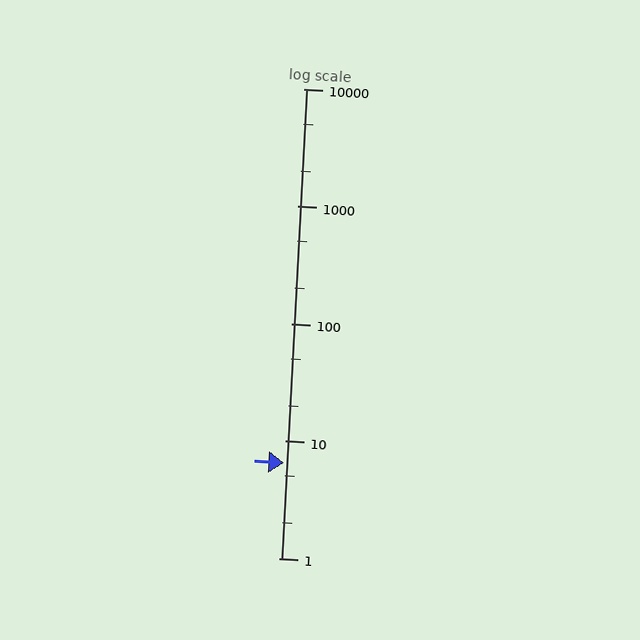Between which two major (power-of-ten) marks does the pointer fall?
The pointer is between 1 and 10.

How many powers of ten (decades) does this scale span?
The scale spans 4 decades, from 1 to 10000.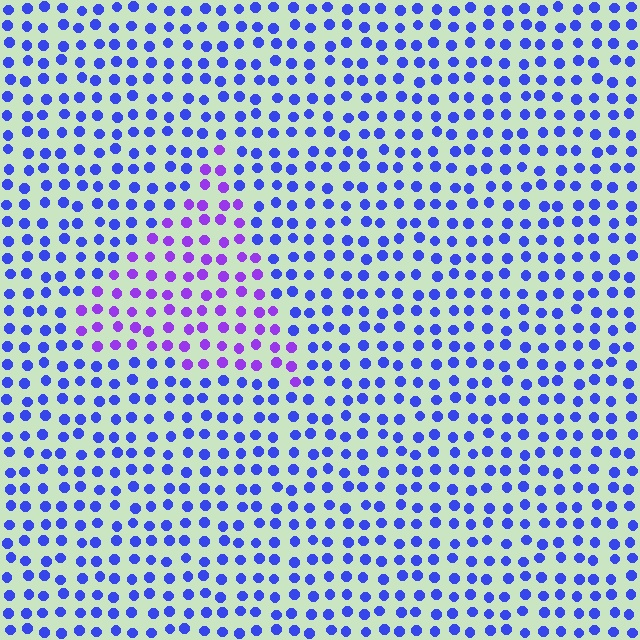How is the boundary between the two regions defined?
The boundary is defined purely by a slight shift in hue (about 39 degrees). Spacing, size, and orientation are identical on both sides.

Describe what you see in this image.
The image is filled with small blue elements in a uniform arrangement. A triangle-shaped region is visible where the elements are tinted to a slightly different hue, forming a subtle color boundary.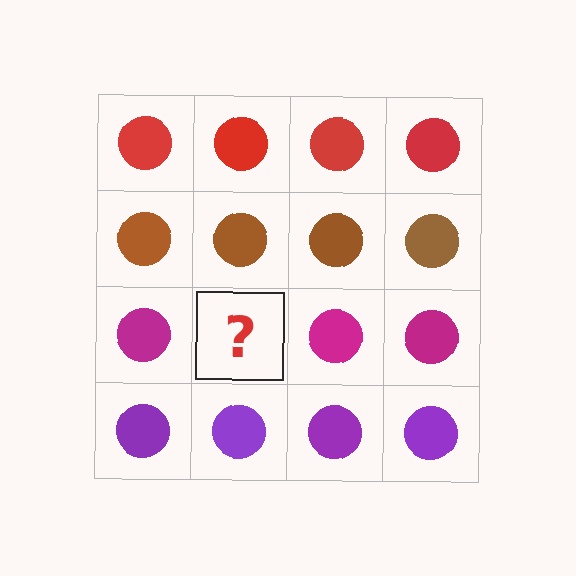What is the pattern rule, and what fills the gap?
The rule is that each row has a consistent color. The gap should be filled with a magenta circle.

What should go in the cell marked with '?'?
The missing cell should contain a magenta circle.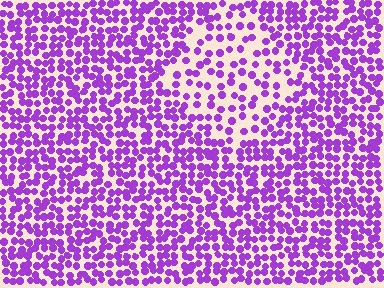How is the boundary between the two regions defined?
The boundary is defined by a change in element density (approximately 1.9x ratio). All elements are the same color, size, and shape.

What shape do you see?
I see a diamond.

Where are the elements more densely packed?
The elements are more densely packed outside the diamond boundary.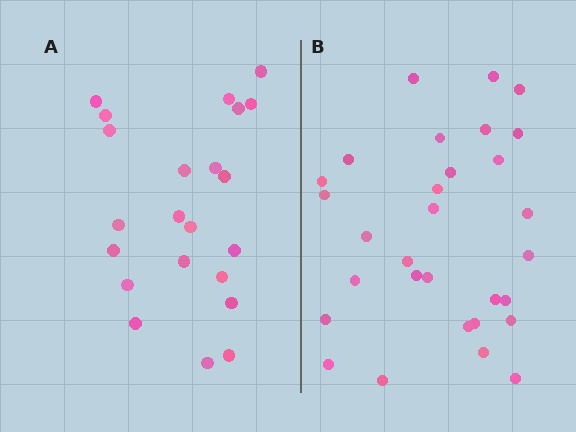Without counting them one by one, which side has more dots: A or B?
Region B (the right region) has more dots.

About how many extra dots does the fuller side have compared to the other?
Region B has roughly 8 or so more dots than region A.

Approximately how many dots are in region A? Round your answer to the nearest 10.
About 20 dots. (The exact count is 22, which rounds to 20.)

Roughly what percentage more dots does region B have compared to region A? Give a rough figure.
About 35% more.